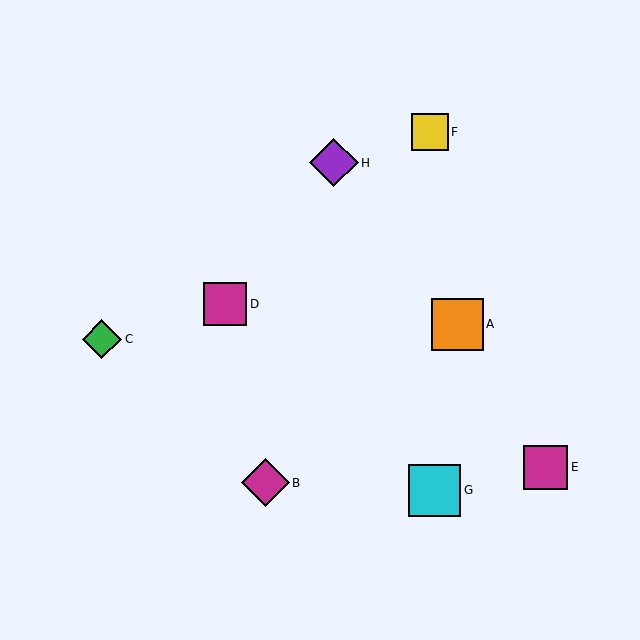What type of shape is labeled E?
Shape E is a magenta square.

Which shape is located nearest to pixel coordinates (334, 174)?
The purple diamond (labeled H) at (334, 163) is nearest to that location.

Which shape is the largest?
The orange square (labeled A) is the largest.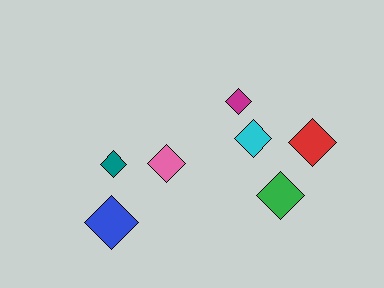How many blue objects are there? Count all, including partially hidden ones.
There is 1 blue object.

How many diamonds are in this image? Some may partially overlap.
There are 7 diamonds.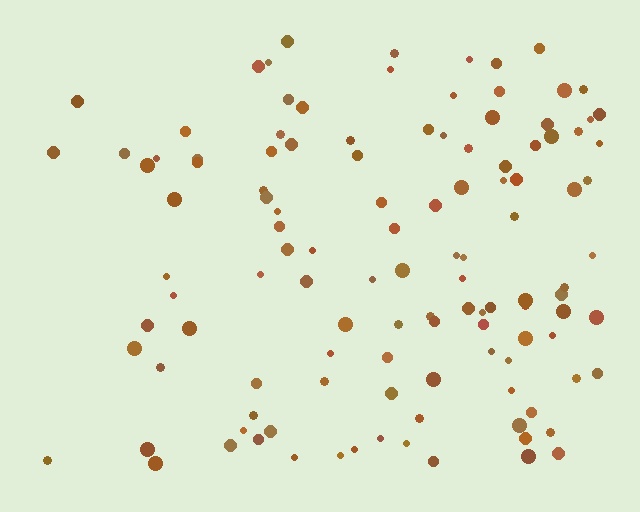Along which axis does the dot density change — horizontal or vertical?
Horizontal.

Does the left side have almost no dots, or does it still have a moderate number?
Still a moderate number, just noticeably fewer than the right.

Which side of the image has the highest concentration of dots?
The right.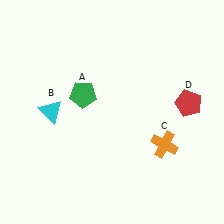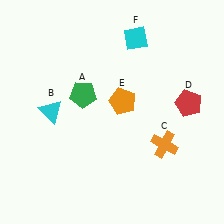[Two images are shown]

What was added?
An orange pentagon (E), a cyan diamond (F) were added in Image 2.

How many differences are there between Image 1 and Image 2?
There are 2 differences between the two images.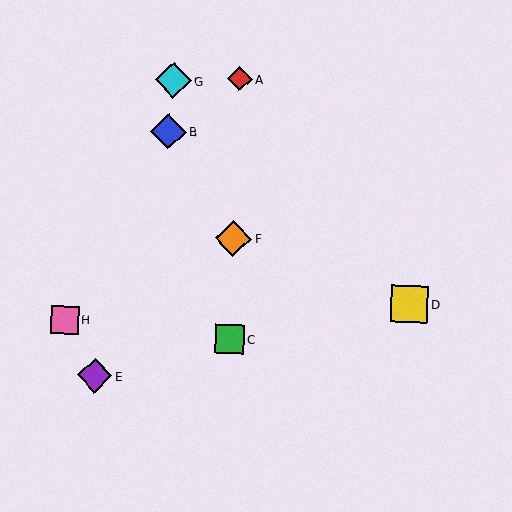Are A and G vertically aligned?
No, A is at x≈240 and G is at x≈173.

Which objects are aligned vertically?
Objects A, C, F are aligned vertically.